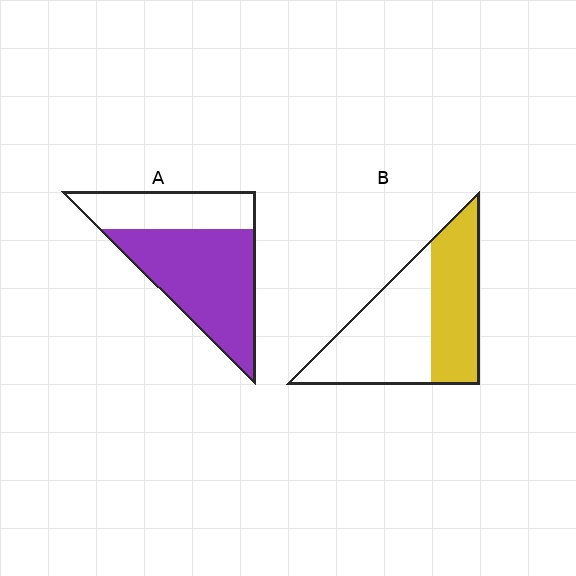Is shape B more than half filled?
No.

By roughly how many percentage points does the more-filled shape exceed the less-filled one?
By roughly 20 percentage points (A over B).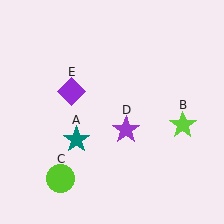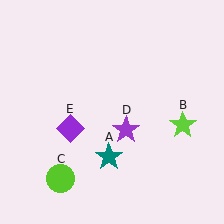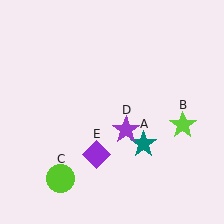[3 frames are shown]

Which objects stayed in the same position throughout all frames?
Lime star (object B) and lime circle (object C) and purple star (object D) remained stationary.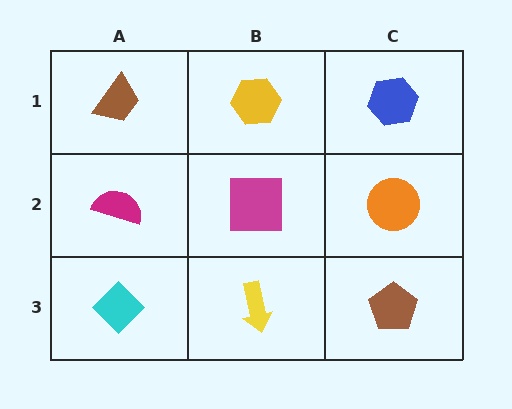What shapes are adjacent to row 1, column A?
A magenta semicircle (row 2, column A), a yellow hexagon (row 1, column B).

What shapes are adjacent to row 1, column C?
An orange circle (row 2, column C), a yellow hexagon (row 1, column B).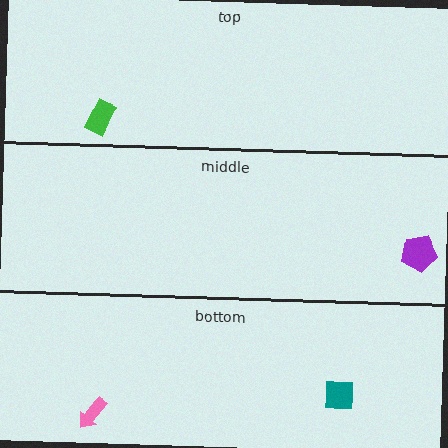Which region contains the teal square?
The bottom region.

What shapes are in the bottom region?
The teal square, the pink arrow.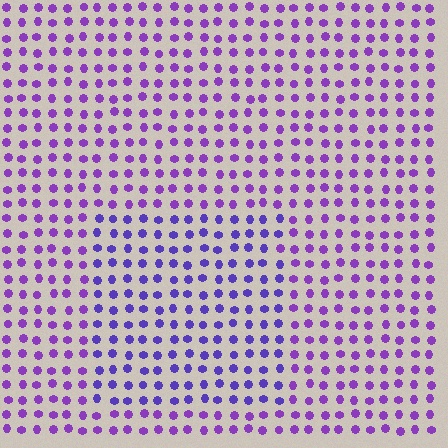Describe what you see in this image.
The image is filled with small purple elements in a uniform arrangement. A rectangle-shaped region is visible where the elements are tinted to a slightly different hue, forming a subtle color boundary.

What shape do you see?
I see a rectangle.